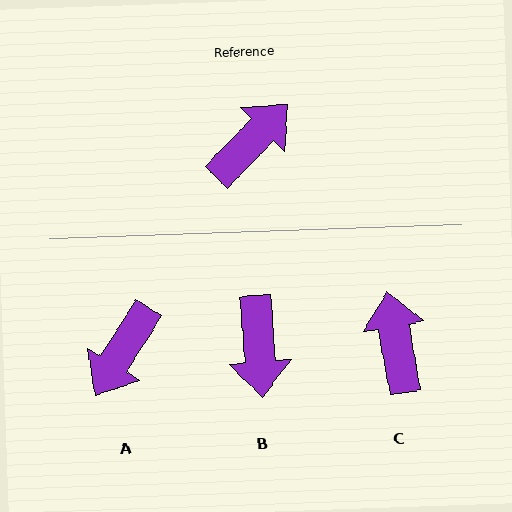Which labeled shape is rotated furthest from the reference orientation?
A, about 167 degrees away.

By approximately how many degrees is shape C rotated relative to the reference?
Approximately 55 degrees counter-clockwise.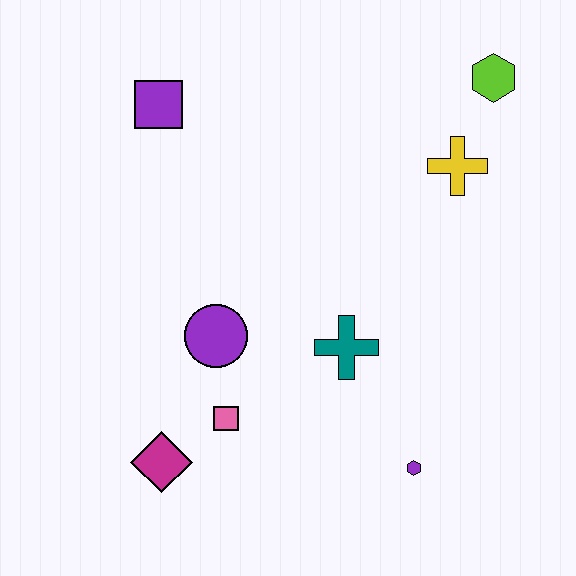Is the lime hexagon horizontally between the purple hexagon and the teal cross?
No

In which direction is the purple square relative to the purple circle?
The purple square is above the purple circle.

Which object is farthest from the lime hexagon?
The magenta diamond is farthest from the lime hexagon.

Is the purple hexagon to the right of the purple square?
Yes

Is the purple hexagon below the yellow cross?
Yes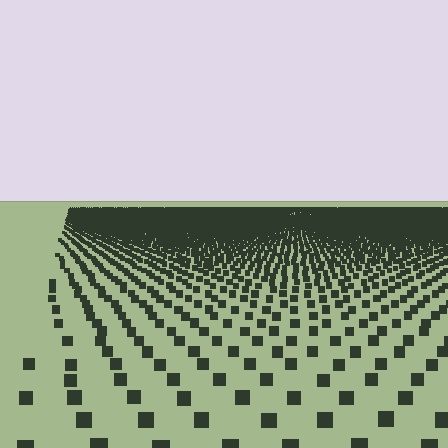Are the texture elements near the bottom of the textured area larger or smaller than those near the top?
Larger. Near the bottom, elements are closer to the viewer and appear at a bigger on-screen size.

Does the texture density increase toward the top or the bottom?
Density increases toward the top.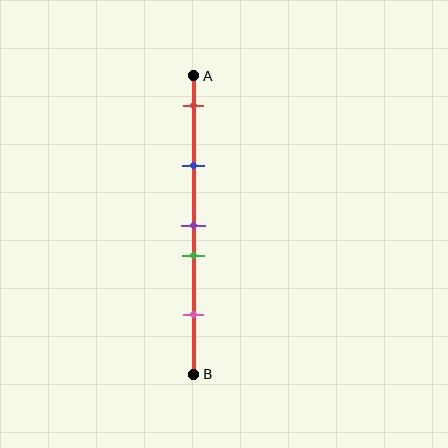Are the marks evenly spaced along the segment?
No, the marks are not evenly spaced.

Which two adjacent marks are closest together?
The purple and green marks are the closest adjacent pair.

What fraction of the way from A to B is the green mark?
The green mark is approximately 60% (0.6) of the way from A to B.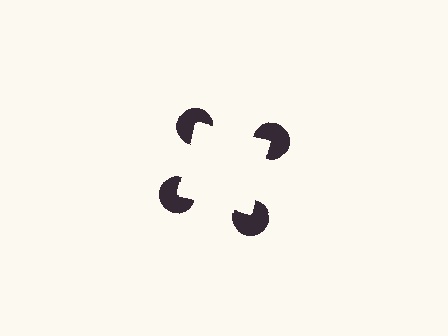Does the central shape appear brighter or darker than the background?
It typically appears slightly brighter than the background, even though no actual brightness change is drawn.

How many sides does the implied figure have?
4 sides.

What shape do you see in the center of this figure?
An illusory square — its edges are inferred from the aligned wedge cuts in the pac-man discs, not physically drawn.